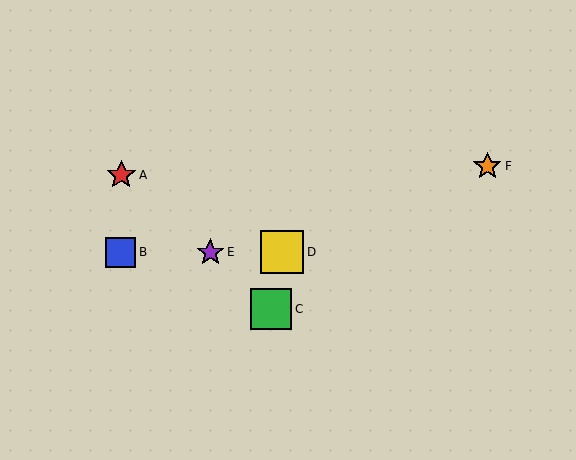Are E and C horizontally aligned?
No, E is at y≈252 and C is at y≈309.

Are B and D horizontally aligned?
Yes, both are at y≈252.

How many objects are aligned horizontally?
3 objects (B, D, E) are aligned horizontally.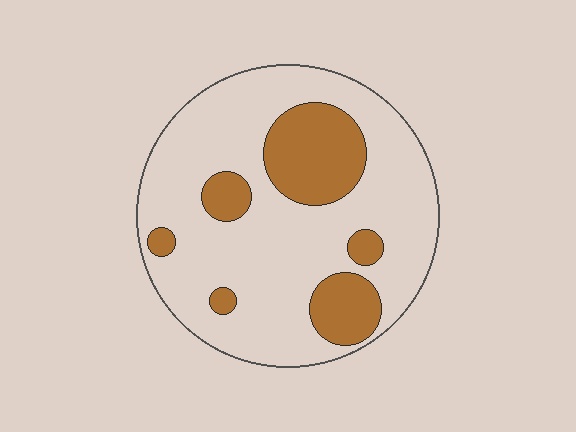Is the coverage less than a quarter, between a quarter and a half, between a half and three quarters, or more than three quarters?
Less than a quarter.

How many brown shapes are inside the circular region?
6.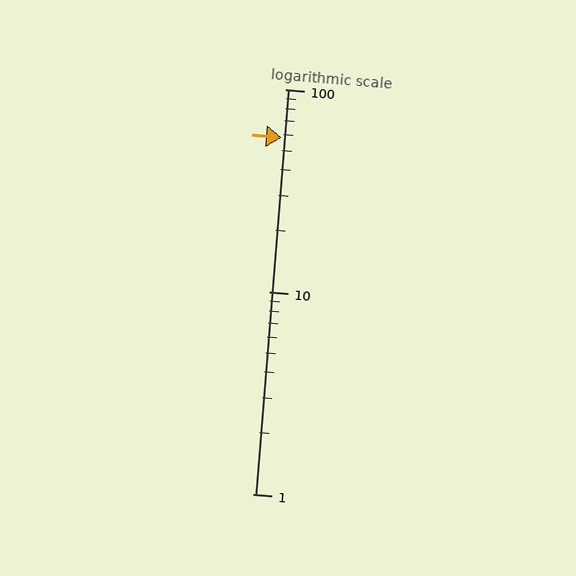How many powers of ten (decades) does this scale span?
The scale spans 2 decades, from 1 to 100.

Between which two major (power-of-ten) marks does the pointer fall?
The pointer is between 10 and 100.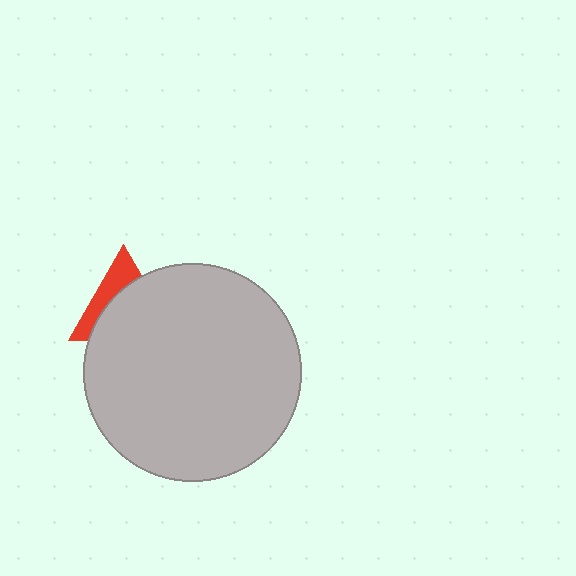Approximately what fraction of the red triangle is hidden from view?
Roughly 65% of the red triangle is hidden behind the light gray circle.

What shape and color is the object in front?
The object in front is a light gray circle.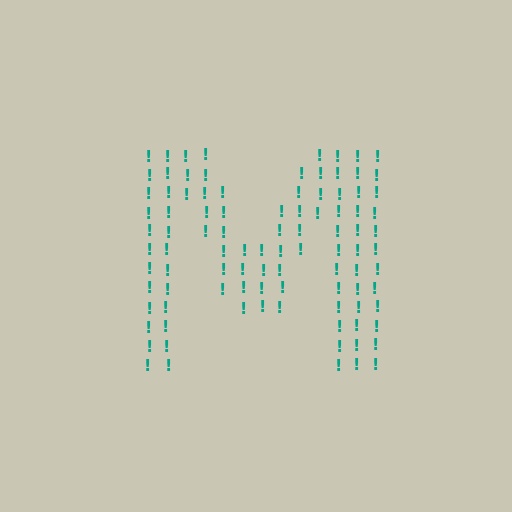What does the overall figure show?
The overall figure shows the letter M.